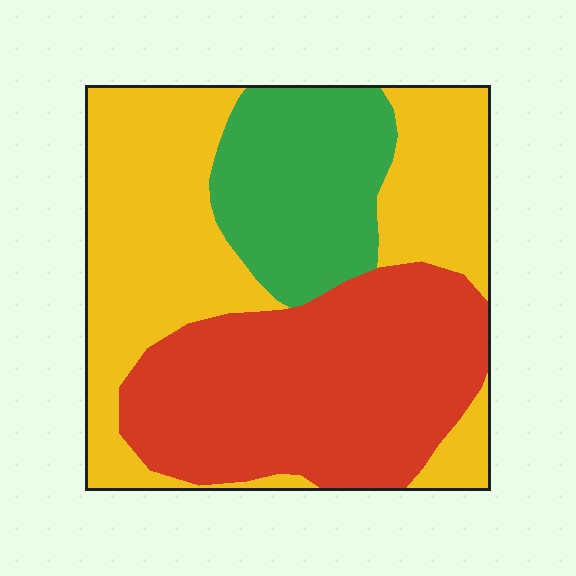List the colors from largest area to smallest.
From largest to smallest: yellow, red, green.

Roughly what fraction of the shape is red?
Red covers 38% of the shape.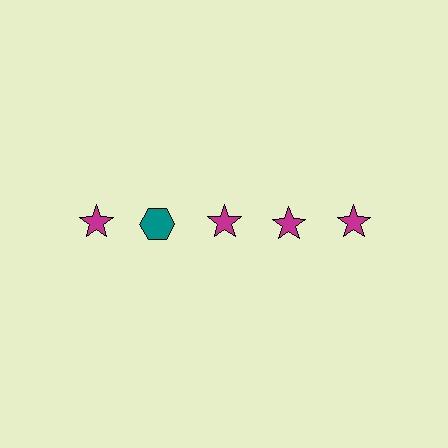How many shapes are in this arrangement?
There are 5 shapes arranged in a grid pattern.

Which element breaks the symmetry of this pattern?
The teal hexagon in the top row, second from left column breaks the symmetry. All other shapes are magenta stars.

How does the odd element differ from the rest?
It differs in both color (teal instead of magenta) and shape (hexagon instead of star).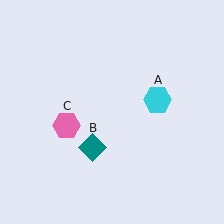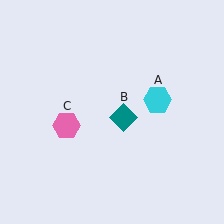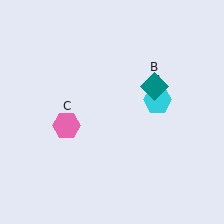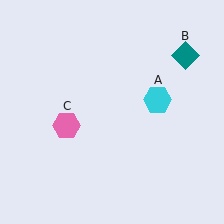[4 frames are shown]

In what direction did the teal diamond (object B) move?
The teal diamond (object B) moved up and to the right.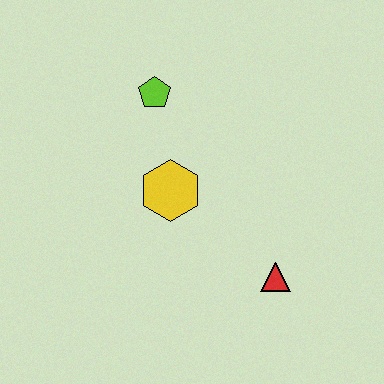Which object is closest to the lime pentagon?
The yellow hexagon is closest to the lime pentagon.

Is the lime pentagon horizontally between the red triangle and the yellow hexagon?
No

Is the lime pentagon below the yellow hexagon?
No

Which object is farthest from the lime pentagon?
The red triangle is farthest from the lime pentagon.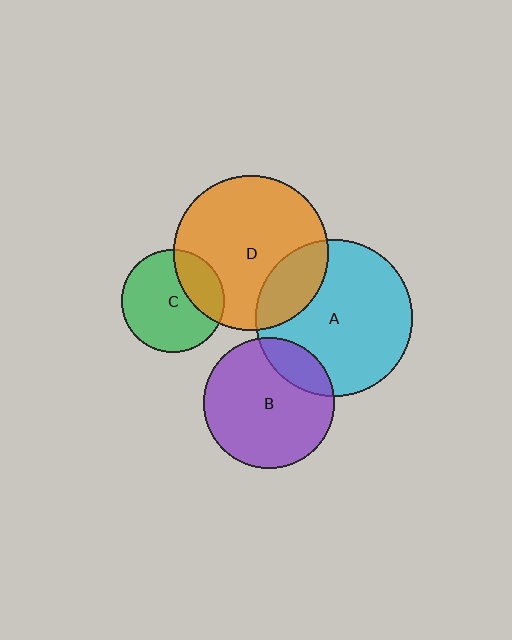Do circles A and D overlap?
Yes.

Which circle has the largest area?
Circle A (cyan).